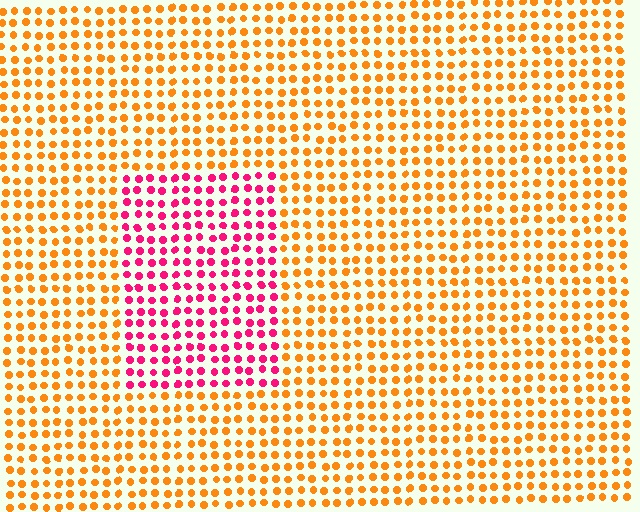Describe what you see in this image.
The image is filled with small orange elements in a uniform arrangement. A rectangle-shaped region is visible where the elements are tinted to a slightly different hue, forming a subtle color boundary.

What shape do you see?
I see a rectangle.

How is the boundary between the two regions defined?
The boundary is defined purely by a slight shift in hue (about 58 degrees). Spacing, size, and orientation are identical on both sides.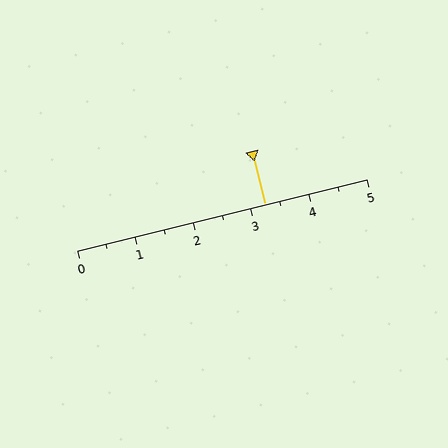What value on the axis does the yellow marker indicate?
The marker indicates approximately 3.2.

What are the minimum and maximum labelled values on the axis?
The axis runs from 0 to 5.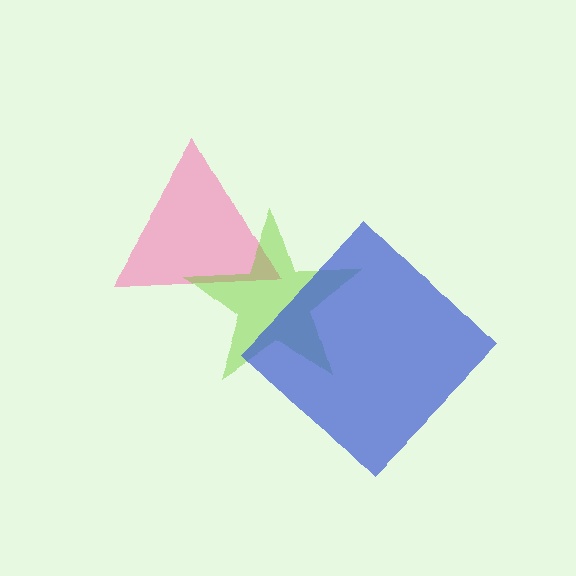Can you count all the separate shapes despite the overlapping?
Yes, there are 3 separate shapes.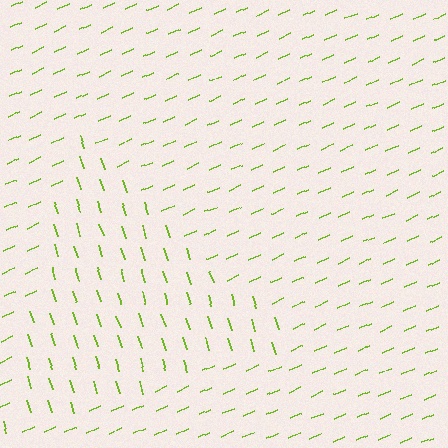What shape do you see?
I see a triangle.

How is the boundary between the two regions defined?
The boundary is defined purely by a change in line orientation (approximately 83 degrees difference). All lines are the same color and thickness.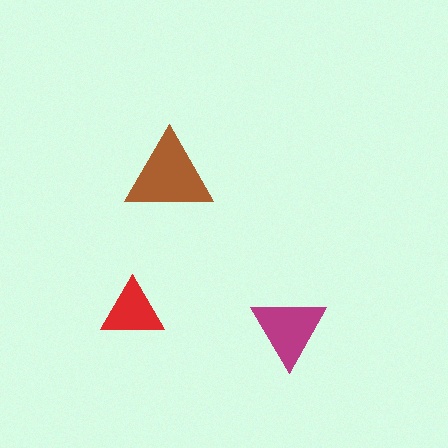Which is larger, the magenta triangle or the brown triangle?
The brown one.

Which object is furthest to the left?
The red triangle is leftmost.